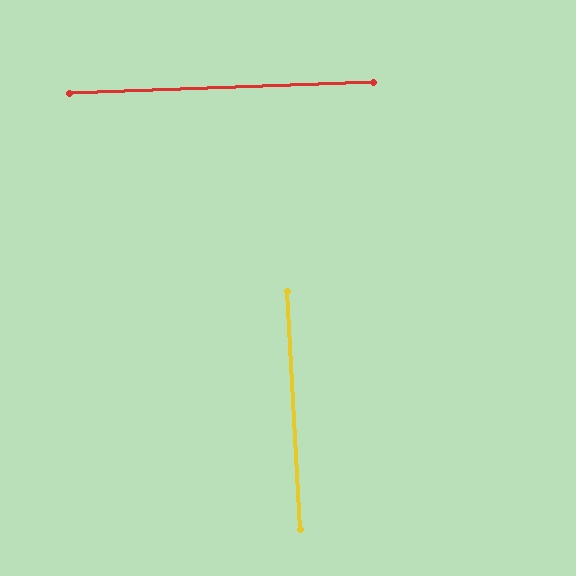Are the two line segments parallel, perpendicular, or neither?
Perpendicular — they meet at approximately 89°.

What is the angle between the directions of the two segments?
Approximately 89 degrees.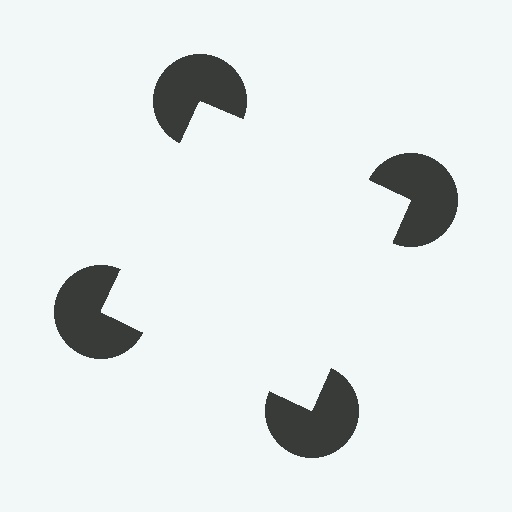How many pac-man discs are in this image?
There are 4 — one at each vertex of the illusory square.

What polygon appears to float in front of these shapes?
An illusory square — its edges are inferred from the aligned wedge cuts in the pac-man discs, not physically drawn.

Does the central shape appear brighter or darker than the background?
It typically appears slightly brighter than the background, even though no actual brightness change is drawn.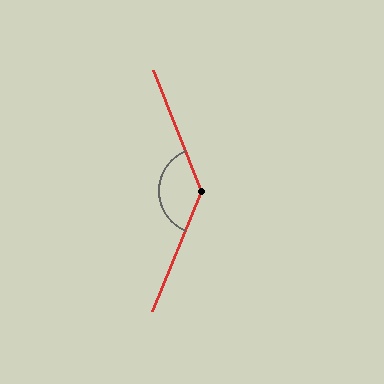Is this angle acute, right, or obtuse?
It is obtuse.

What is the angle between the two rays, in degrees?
Approximately 136 degrees.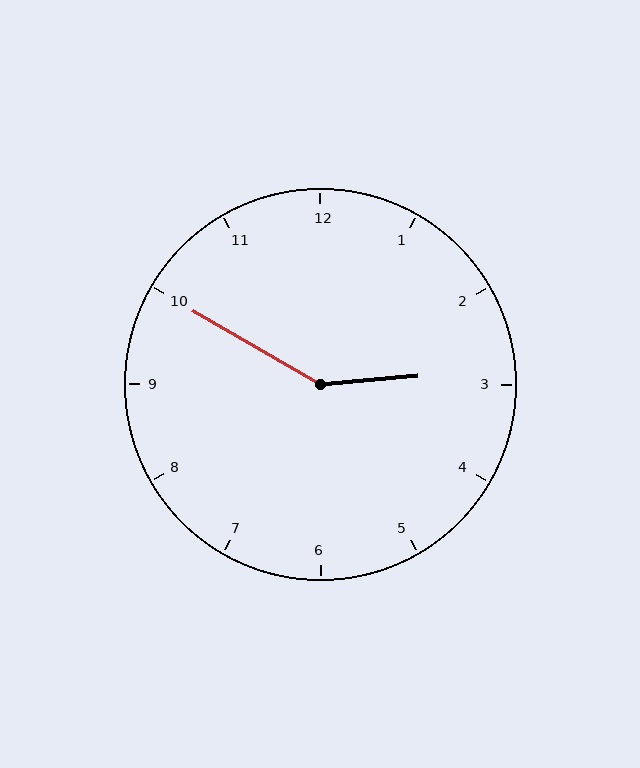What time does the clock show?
2:50.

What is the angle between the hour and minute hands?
Approximately 145 degrees.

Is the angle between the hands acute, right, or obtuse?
It is obtuse.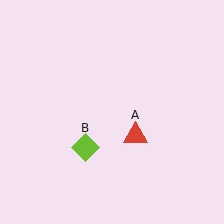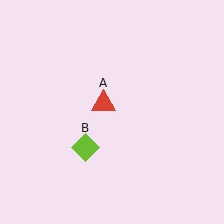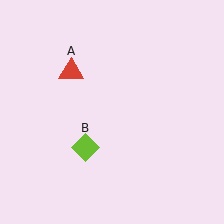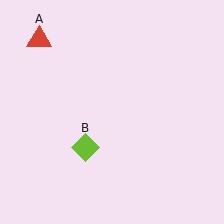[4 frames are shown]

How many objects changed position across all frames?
1 object changed position: red triangle (object A).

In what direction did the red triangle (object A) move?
The red triangle (object A) moved up and to the left.